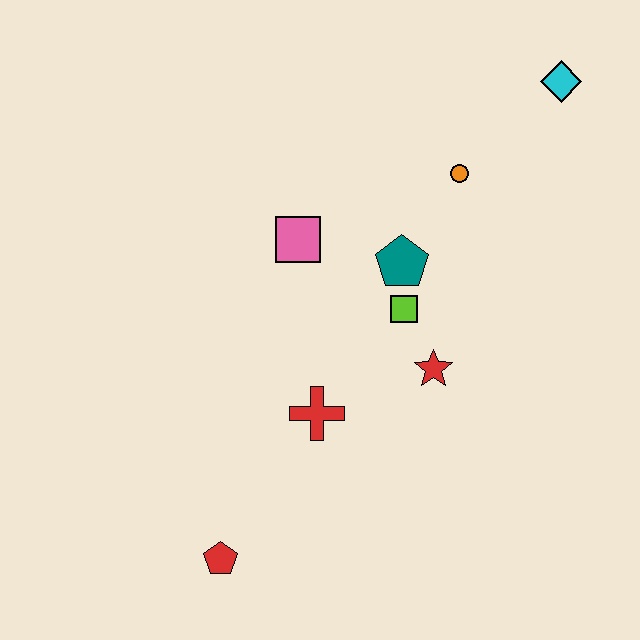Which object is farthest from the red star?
The cyan diamond is farthest from the red star.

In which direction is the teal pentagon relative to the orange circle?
The teal pentagon is below the orange circle.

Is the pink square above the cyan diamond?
No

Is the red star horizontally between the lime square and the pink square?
No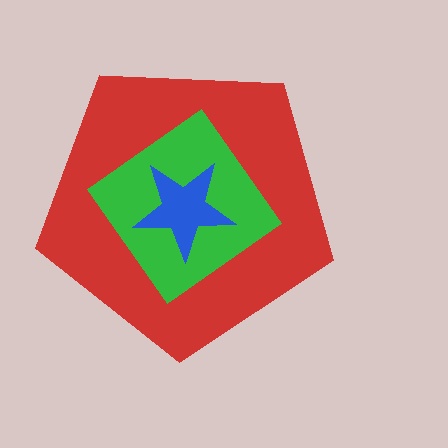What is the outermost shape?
The red pentagon.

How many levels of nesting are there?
3.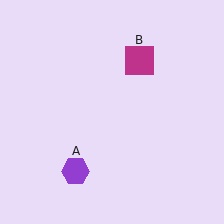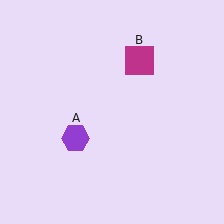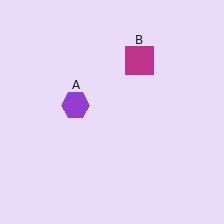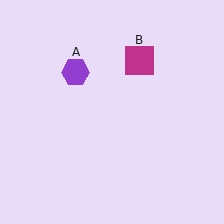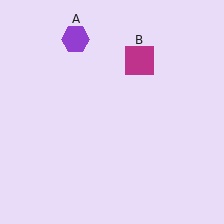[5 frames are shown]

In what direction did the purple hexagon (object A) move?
The purple hexagon (object A) moved up.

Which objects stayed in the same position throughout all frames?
Magenta square (object B) remained stationary.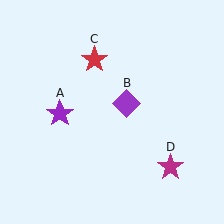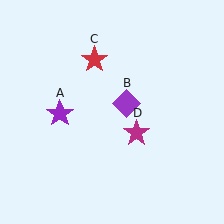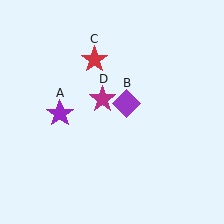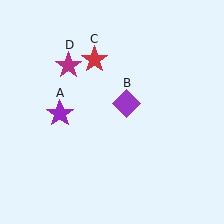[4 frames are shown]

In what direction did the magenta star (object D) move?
The magenta star (object D) moved up and to the left.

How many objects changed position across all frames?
1 object changed position: magenta star (object D).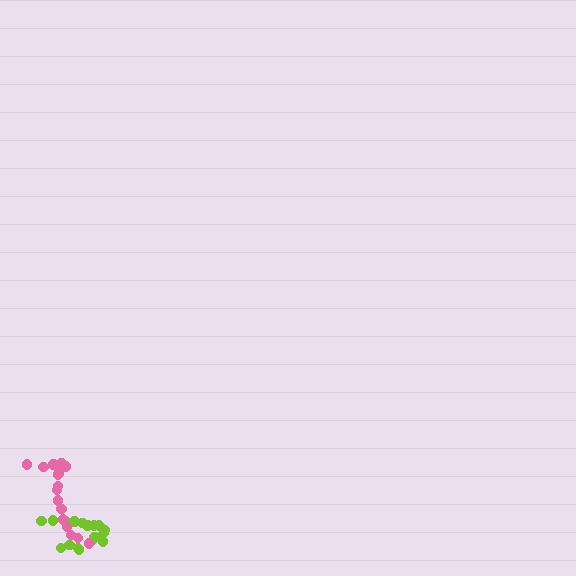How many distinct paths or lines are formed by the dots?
There are 2 distinct paths.